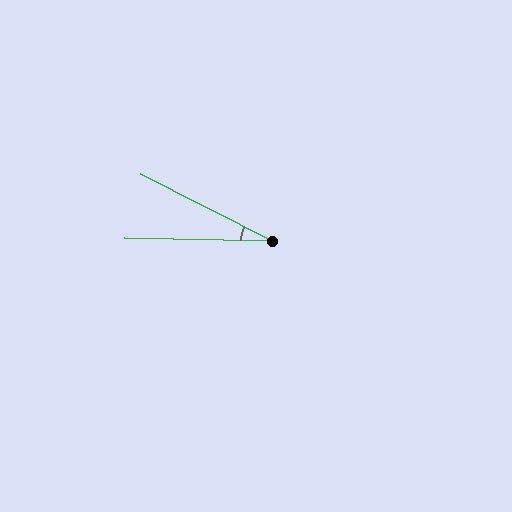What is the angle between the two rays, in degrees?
Approximately 26 degrees.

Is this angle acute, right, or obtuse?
It is acute.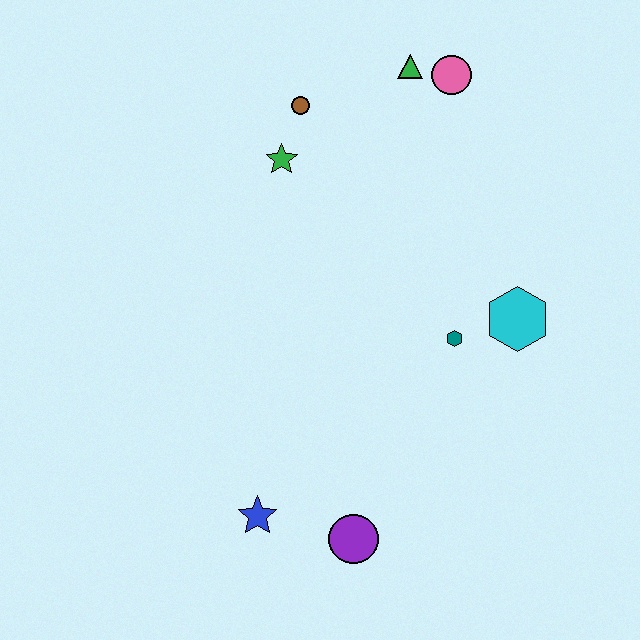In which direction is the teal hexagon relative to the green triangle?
The teal hexagon is below the green triangle.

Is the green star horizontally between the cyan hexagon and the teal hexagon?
No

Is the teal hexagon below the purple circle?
No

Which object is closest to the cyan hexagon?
The teal hexagon is closest to the cyan hexagon.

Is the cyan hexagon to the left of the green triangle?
No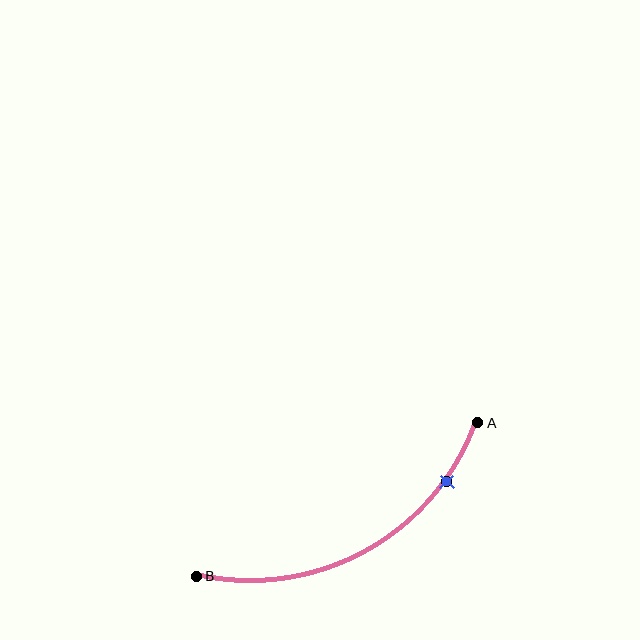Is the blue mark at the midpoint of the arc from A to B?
No. The blue mark lies on the arc but is closer to endpoint A. The arc midpoint would be at the point on the curve equidistant along the arc from both A and B.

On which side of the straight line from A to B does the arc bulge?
The arc bulges below the straight line connecting A and B.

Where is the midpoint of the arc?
The arc midpoint is the point on the curve farthest from the straight line joining A and B. It sits below that line.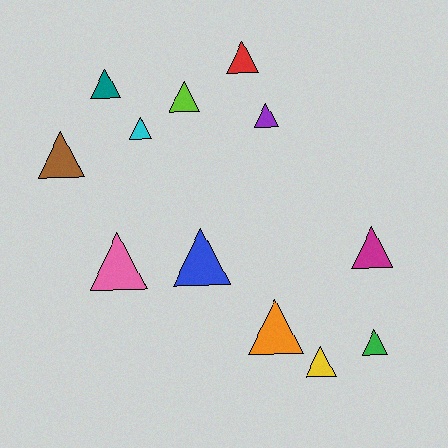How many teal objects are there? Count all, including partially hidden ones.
There is 1 teal object.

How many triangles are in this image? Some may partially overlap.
There are 12 triangles.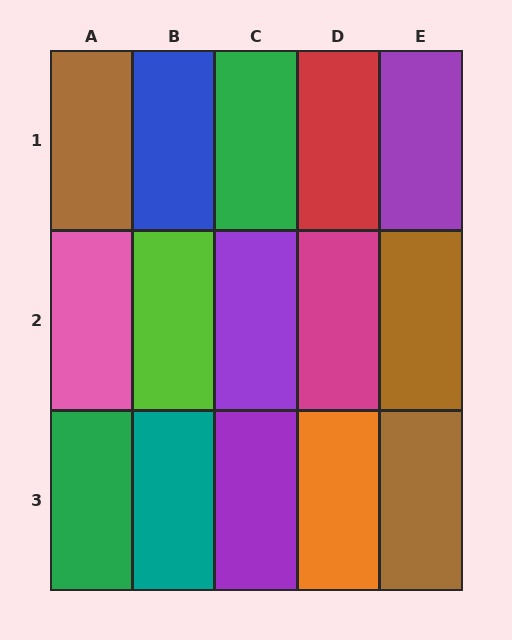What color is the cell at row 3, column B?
Teal.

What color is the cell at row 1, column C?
Green.